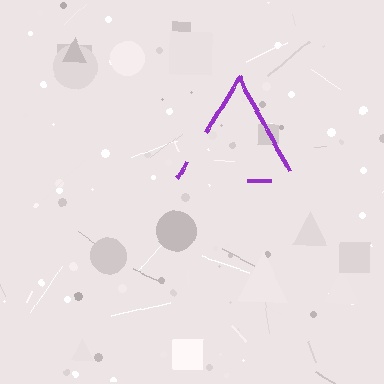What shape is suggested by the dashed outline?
The dashed outline suggests a triangle.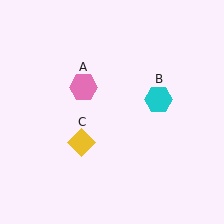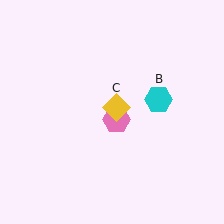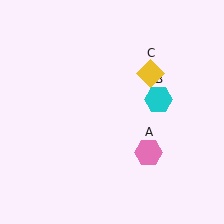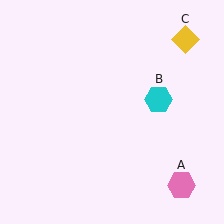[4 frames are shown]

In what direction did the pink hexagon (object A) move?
The pink hexagon (object A) moved down and to the right.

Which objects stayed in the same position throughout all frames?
Cyan hexagon (object B) remained stationary.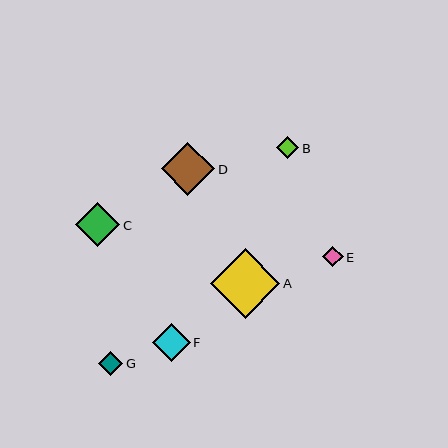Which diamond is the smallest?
Diamond E is the smallest with a size of approximately 21 pixels.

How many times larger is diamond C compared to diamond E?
Diamond C is approximately 2.2 times the size of diamond E.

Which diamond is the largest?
Diamond A is the largest with a size of approximately 69 pixels.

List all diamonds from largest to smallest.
From largest to smallest: A, D, C, F, G, B, E.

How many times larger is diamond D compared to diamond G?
Diamond D is approximately 2.2 times the size of diamond G.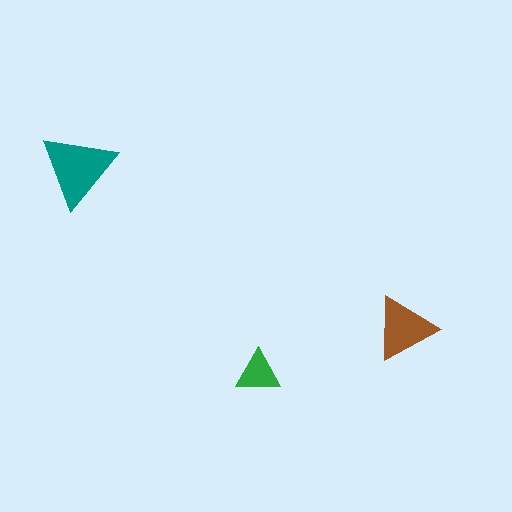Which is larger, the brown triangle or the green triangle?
The brown one.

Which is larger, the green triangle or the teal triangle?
The teal one.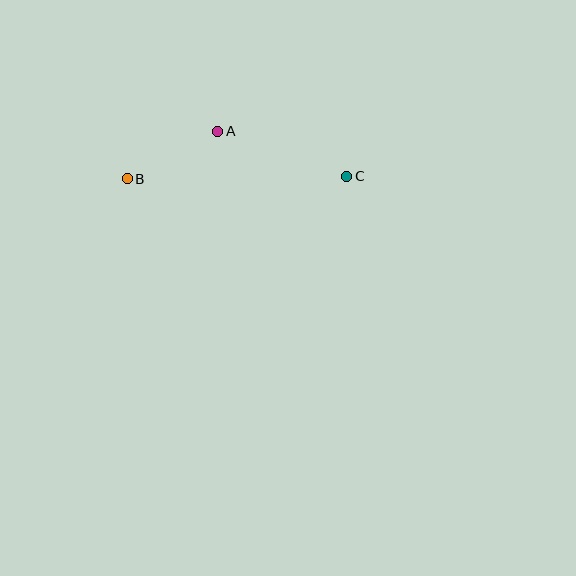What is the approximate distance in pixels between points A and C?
The distance between A and C is approximately 136 pixels.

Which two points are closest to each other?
Points A and B are closest to each other.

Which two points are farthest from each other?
Points B and C are farthest from each other.